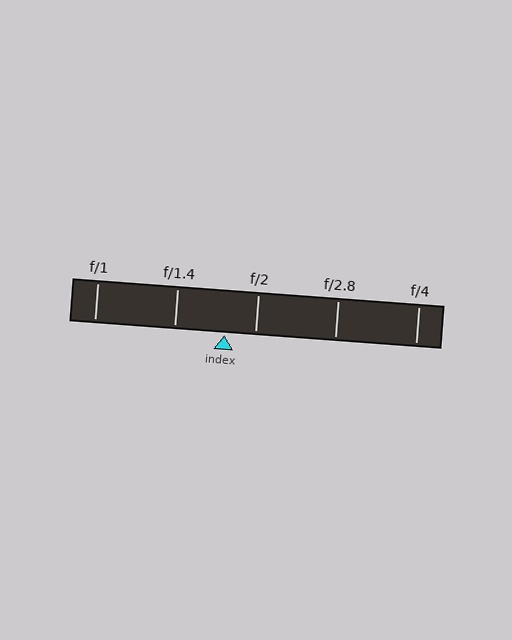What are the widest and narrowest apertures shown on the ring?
The widest aperture shown is f/1 and the narrowest is f/4.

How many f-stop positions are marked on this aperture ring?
There are 5 f-stop positions marked.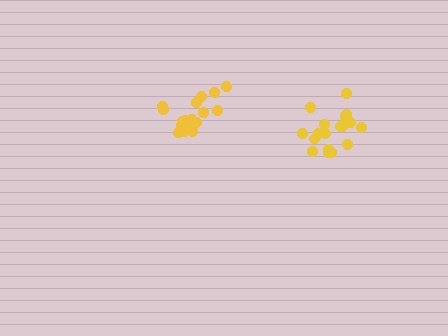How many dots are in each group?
Group 1: 17 dots, Group 2: 19 dots (36 total).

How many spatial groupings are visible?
There are 2 spatial groupings.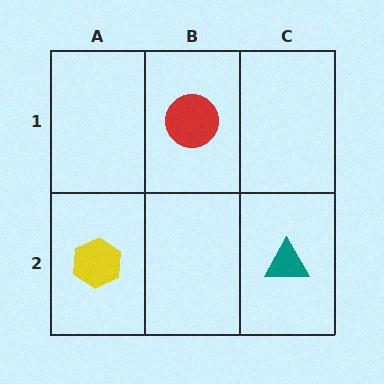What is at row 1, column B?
A red circle.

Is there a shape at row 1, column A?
No, that cell is empty.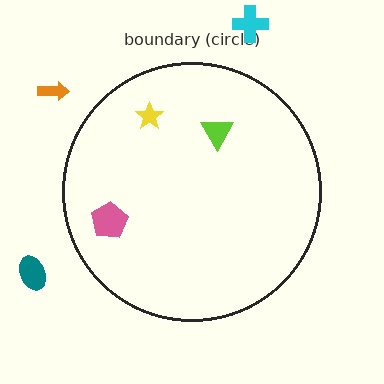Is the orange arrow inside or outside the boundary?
Outside.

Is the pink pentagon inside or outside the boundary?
Inside.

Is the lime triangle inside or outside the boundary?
Inside.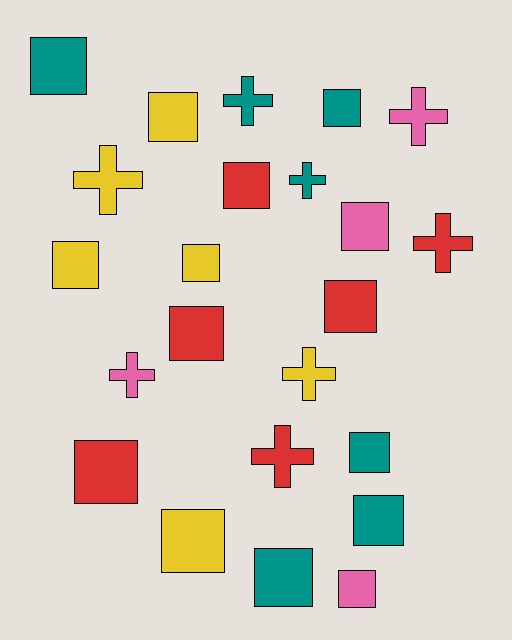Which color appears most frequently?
Teal, with 7 objects.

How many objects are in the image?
There are 23 objects.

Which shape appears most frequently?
Square, with 15 objects.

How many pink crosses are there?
There are 2 pink crosses.